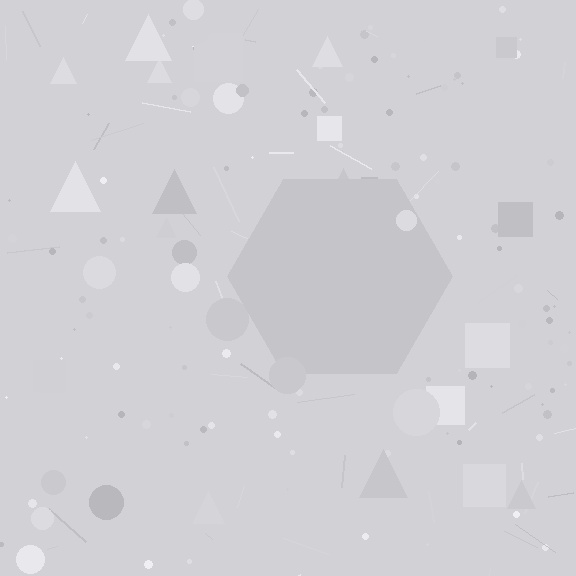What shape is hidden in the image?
A hexagon is hidden in the image.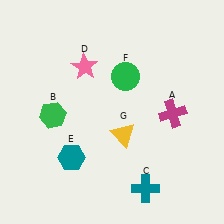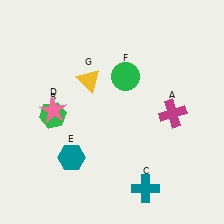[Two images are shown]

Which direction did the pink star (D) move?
The pink star (D) moved down.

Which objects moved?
The objects that moved are: the pink star (D), the yellow triangle (G).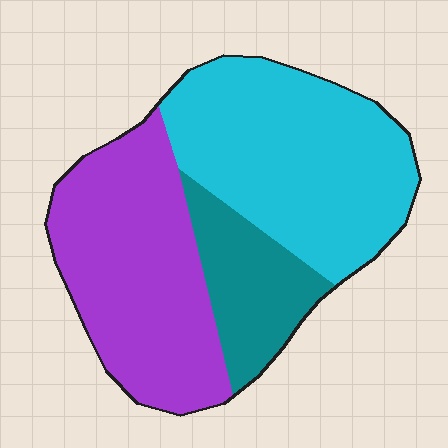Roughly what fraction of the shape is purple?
Purple takes up between a third and a half of the shape.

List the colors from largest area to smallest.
From largest to smallest: cyan, purple, teal.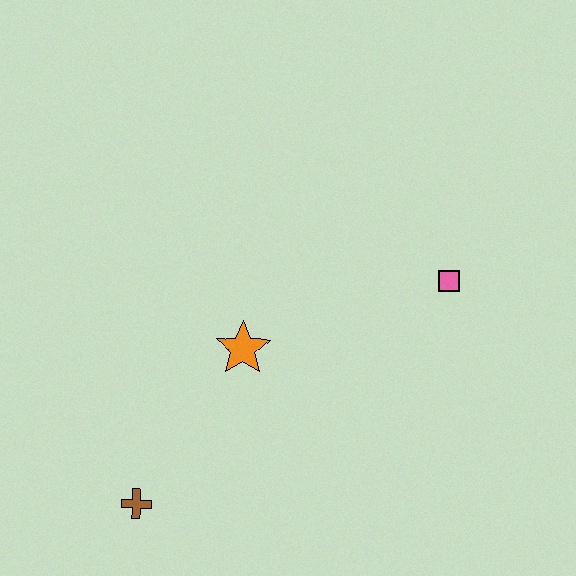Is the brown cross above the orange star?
No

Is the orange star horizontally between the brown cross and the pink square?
Yes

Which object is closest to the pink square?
The orange star is closest to the pink square.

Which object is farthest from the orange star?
The pink square is farthest from the orange star.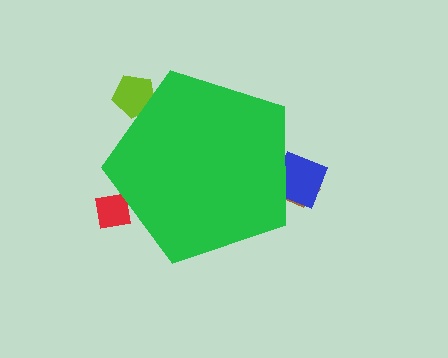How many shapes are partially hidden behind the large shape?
4 shapes are partially hidden.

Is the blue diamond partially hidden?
Yes, the blue diamond is partially hidden behind the green pentagon.